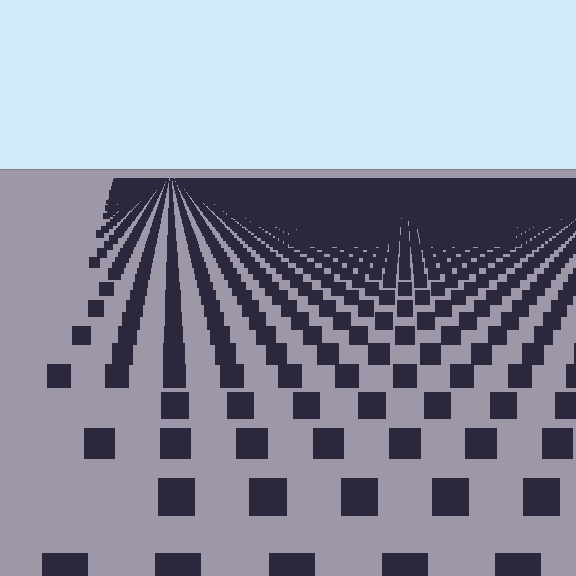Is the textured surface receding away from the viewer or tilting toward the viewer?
The surface is receding away from the viewer. Texture elements get smaller and denser toward the top.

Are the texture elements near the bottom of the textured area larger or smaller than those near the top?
Larger. Near the bottom, elements are closer to the viewer and appear at a bigger on-screen size.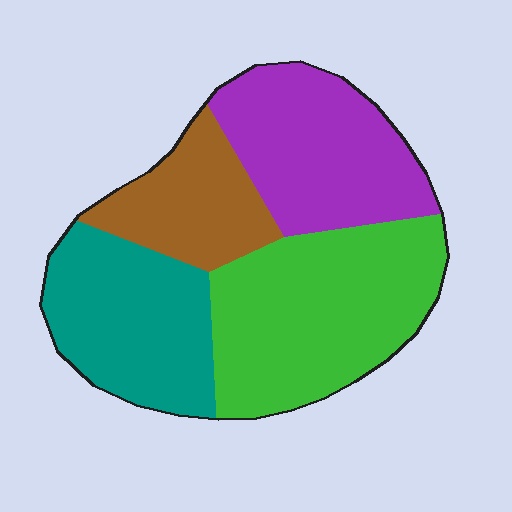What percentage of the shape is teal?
Teal covers 24% of the shape.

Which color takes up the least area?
Brown, at roughly 15%.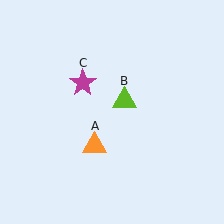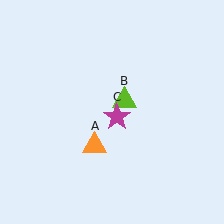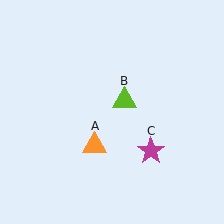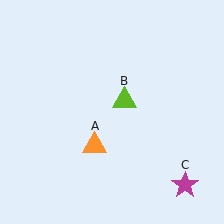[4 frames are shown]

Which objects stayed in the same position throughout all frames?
Orange triangle (object A) and lime triangle (object B) remained stationary.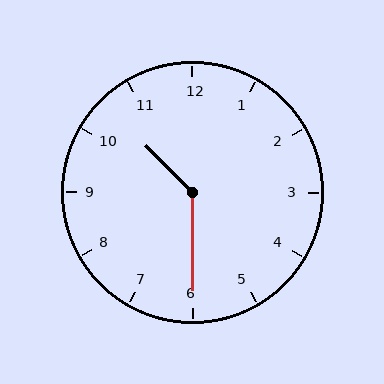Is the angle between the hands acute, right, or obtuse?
It is obtuse.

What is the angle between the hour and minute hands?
Approximately 135 degrees.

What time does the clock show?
10:30.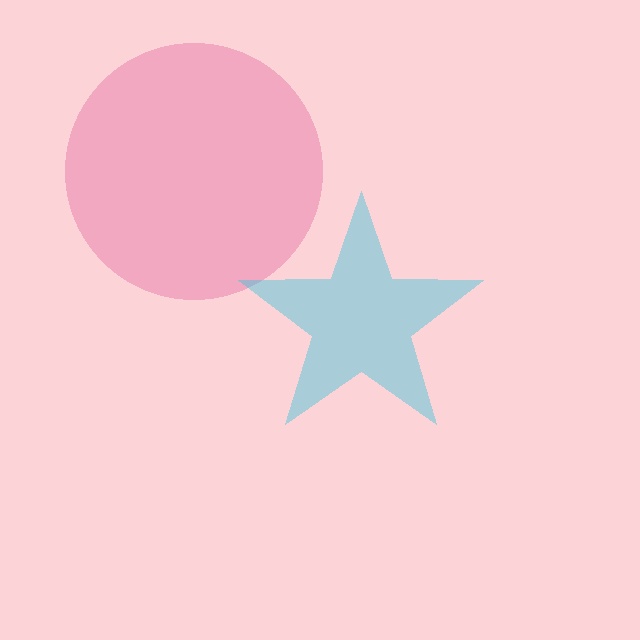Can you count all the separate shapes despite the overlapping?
Yes, there are 2 separate shapes.